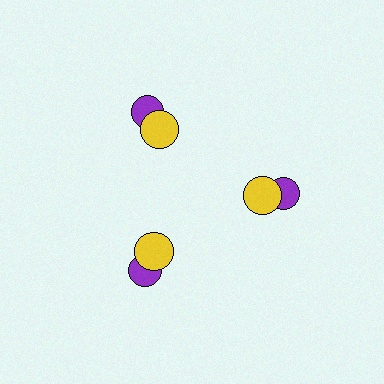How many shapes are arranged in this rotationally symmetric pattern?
There are 6 shapes, arranged in 3 groups of 2.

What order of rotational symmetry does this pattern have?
This pattern has 3-fold rotational symmetry.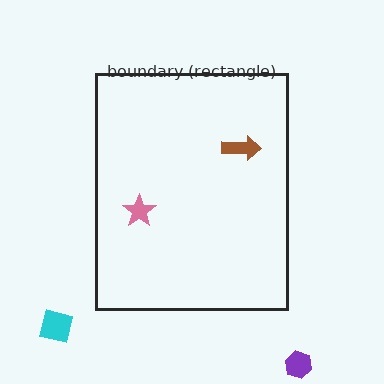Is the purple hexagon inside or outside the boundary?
Outside.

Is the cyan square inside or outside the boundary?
Outside.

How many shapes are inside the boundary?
2 inside, 2 outside.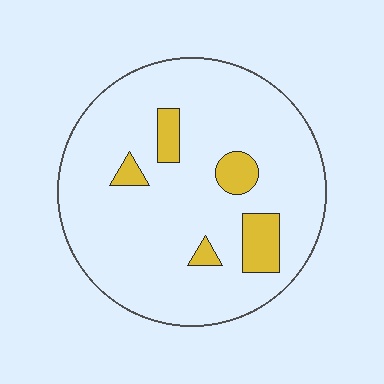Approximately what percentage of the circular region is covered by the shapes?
Approximately 10%.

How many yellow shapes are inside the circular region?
5.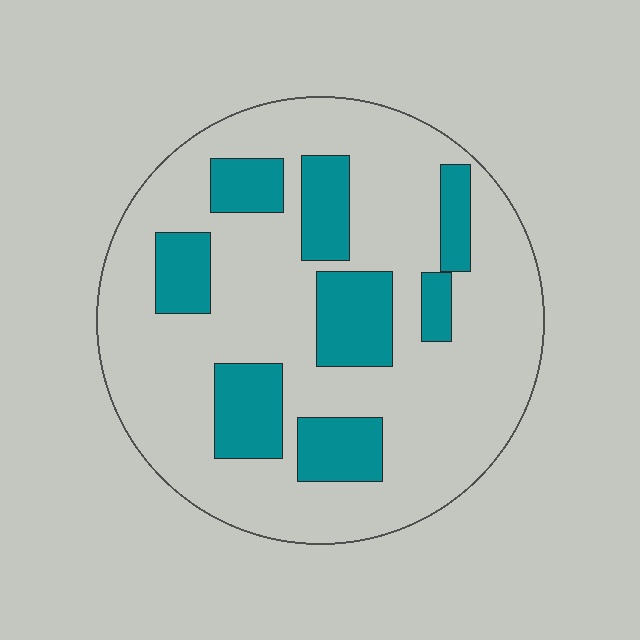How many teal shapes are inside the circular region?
8.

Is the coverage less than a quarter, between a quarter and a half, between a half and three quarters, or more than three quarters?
Less than a quarter.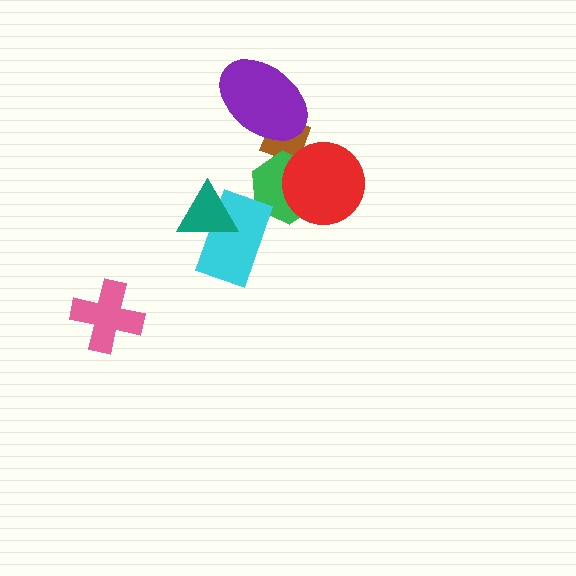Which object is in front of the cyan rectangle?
The teal triangle is in front of the cyan rectangle.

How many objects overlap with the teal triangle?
1 object overlaps with the teal triangle.